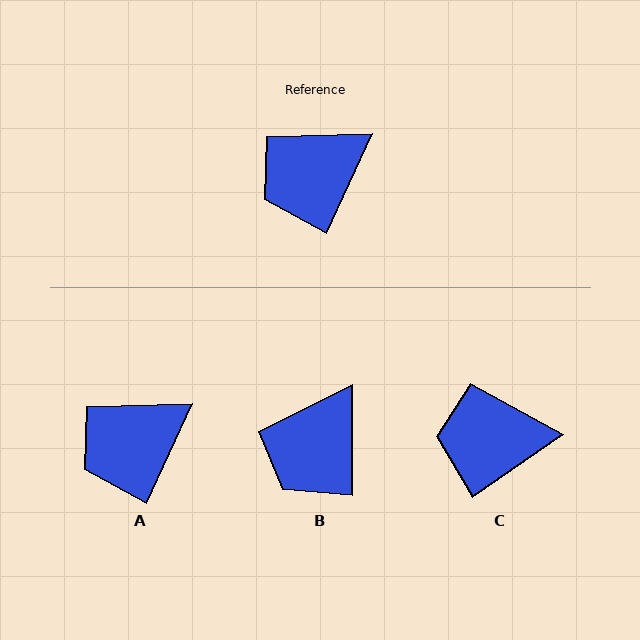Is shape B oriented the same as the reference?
No, it is off by about 25 degrees.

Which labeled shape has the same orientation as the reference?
A.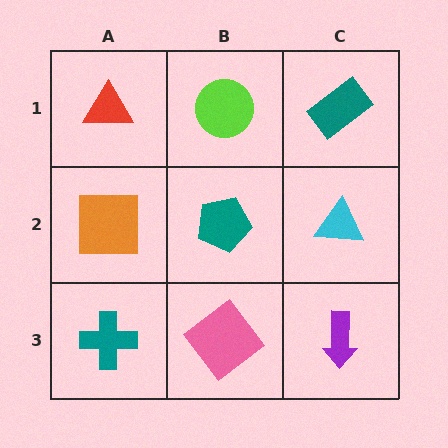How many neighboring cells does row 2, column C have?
3.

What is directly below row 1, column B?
A teal pentagon.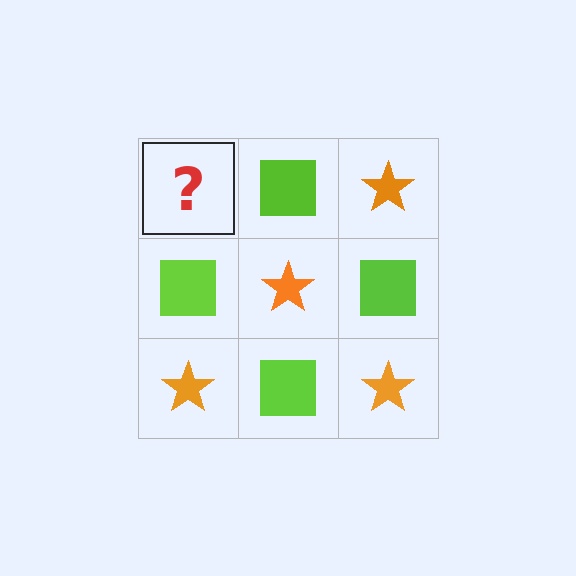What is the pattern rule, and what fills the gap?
The rule is that it alternates orange star and lime square in a checkerboard pattern. The gap should be filled with an orange star.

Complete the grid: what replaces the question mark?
The question mark should be replaced with an orange star.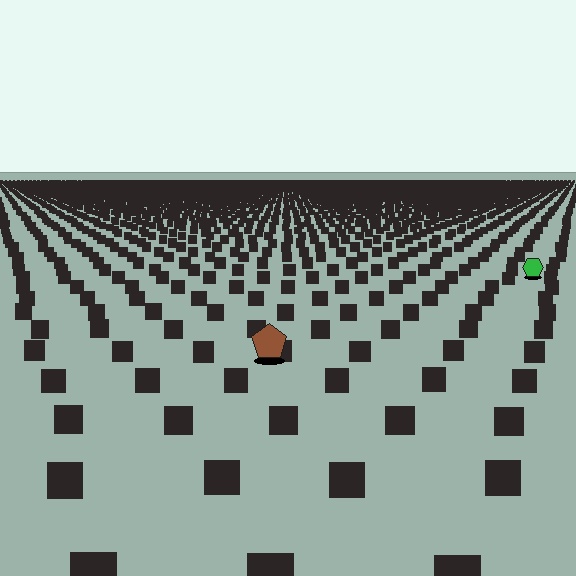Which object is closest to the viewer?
The brown pentagon is closest. The texture marks near it are larger and more spread out.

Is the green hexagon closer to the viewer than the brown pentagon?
No. The brown pentagon is closer — you can tell from the texture gradient: the ground texture is coarser near it.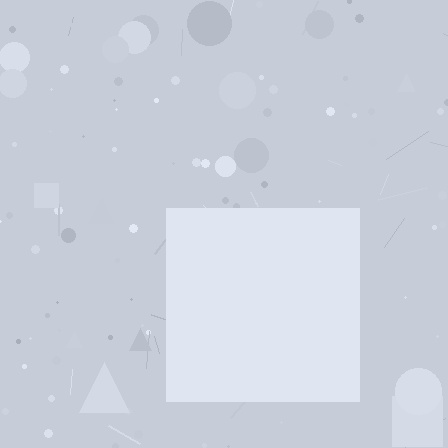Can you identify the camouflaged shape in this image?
The camouflaged shape is a square.